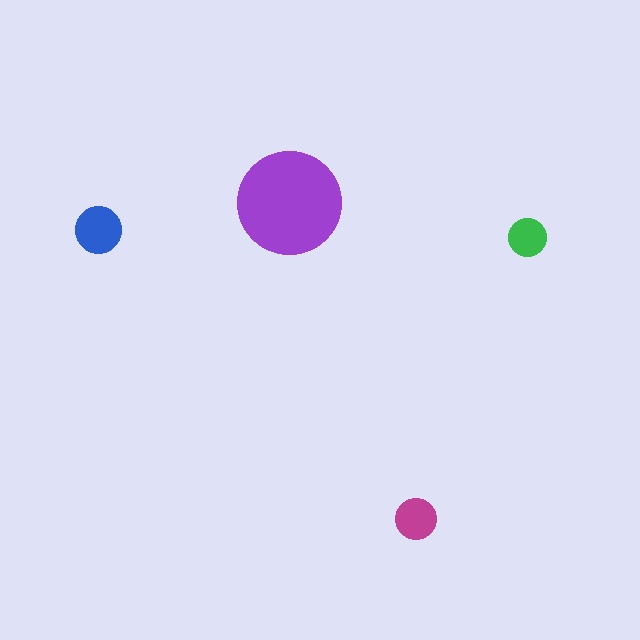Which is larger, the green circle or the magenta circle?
The magenta one.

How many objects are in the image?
There are 4 objects in the image.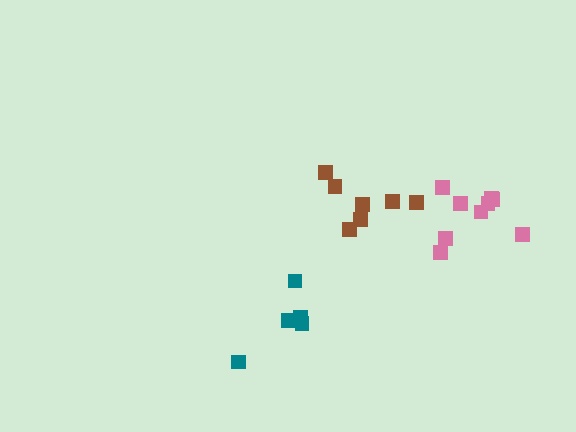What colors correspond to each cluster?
The clusters are colored: teal, pink, brown.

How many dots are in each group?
Group 1: 5 dots, Group 2: 9 dots, Group 3: 7 dots (21 total).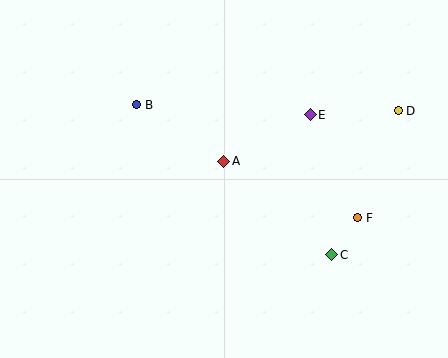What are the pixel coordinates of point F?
Point F is at (358, 218).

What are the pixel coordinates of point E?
Point E is at (310, 115).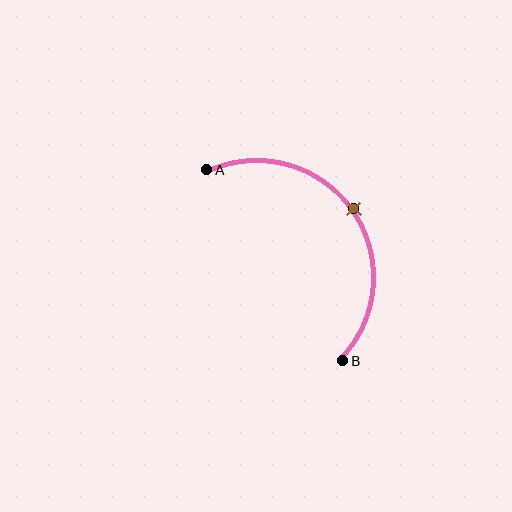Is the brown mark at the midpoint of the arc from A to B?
Yes. The brown mark lies on the arc at equal arc-length from both A and B — it is the arc midpoint.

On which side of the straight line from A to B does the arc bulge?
The arc bulges above and to the right of the straight line connecting A and B.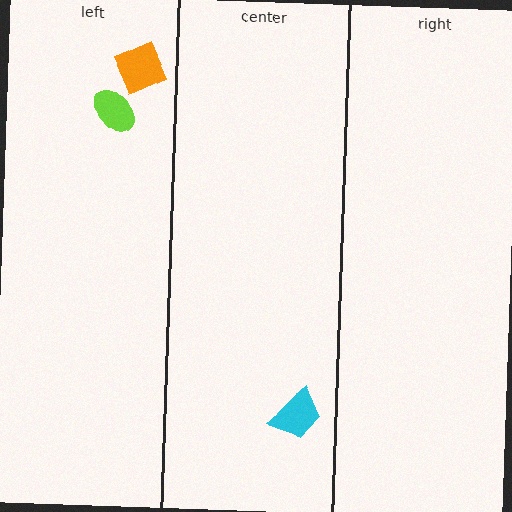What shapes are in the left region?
The lime ellipse, the orange square.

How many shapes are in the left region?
2.